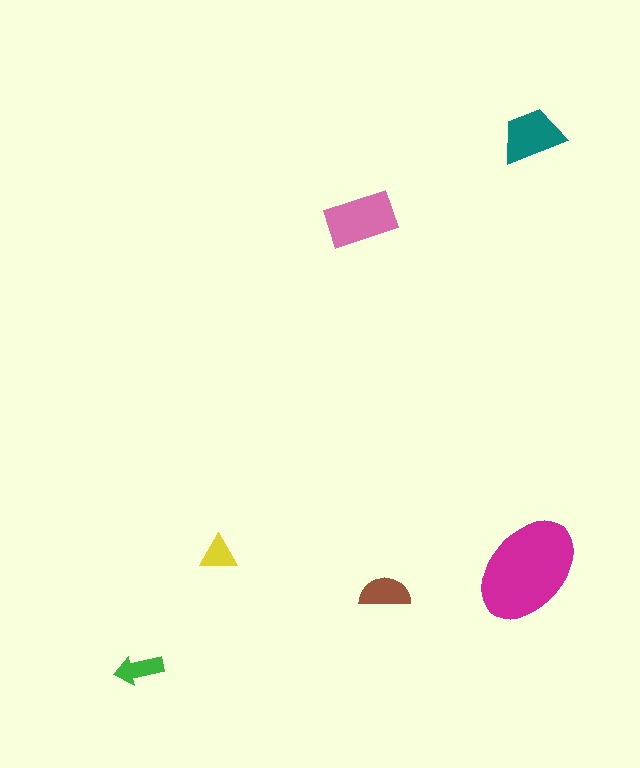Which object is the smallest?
The yellow triangle.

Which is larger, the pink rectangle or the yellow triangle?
The pink rectangle.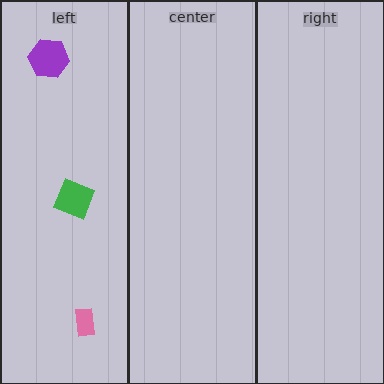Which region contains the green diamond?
The left region.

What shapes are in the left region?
The purple hexagon, the pink rectangle, the green diamond.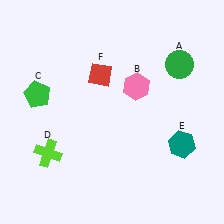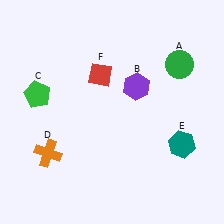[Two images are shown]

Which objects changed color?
B changed from pink to purple. D changed from lime to orange.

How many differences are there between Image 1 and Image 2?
There are 2 differences between the two images.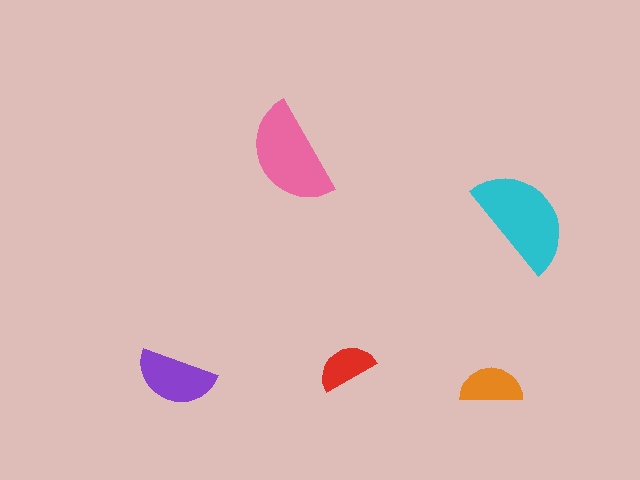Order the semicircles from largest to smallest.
the cyan one, the pink one, the purple one, the orange one, the red one.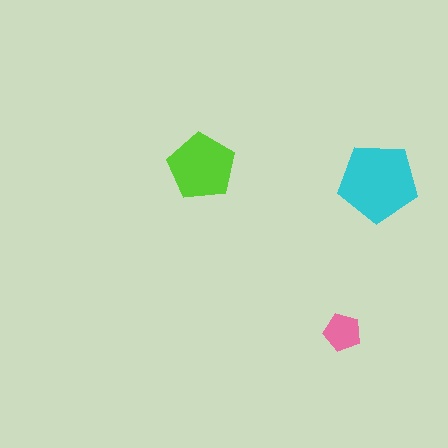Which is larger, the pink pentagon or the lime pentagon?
The lime one.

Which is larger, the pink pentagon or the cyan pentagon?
The cyan one.